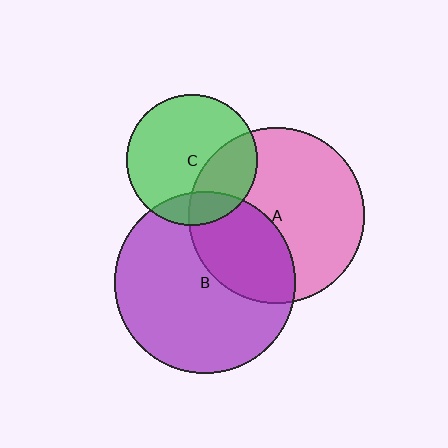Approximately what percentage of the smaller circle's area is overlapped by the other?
Approximately 30%.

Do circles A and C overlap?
Yes.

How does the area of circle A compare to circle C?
Approximately 1.8 times.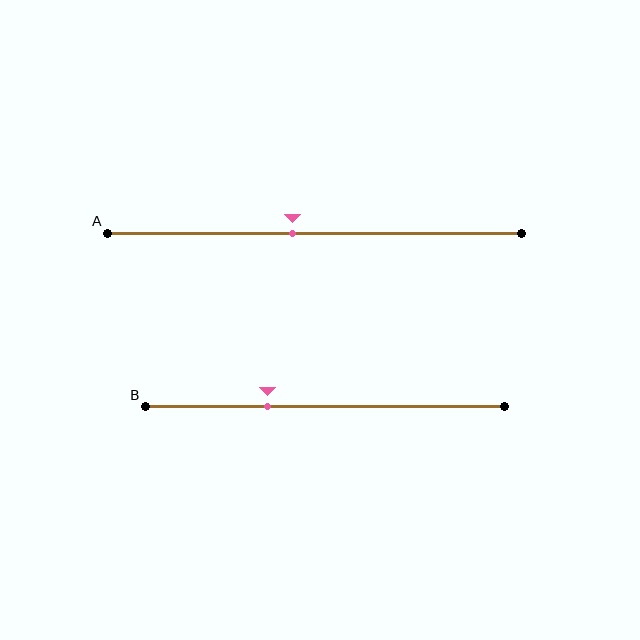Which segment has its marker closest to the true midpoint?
Segment A has its marker closest to the true midpoint.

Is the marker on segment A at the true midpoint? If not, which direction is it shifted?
No, the marker on segment A is shifted to the left by about 5% of the segment length.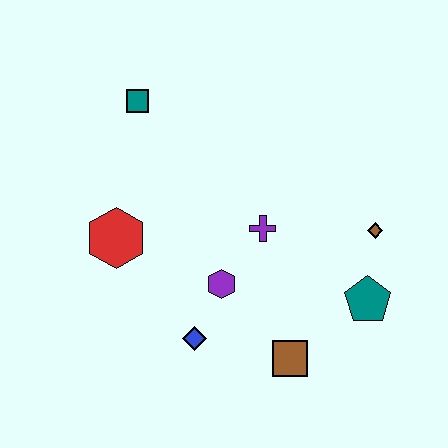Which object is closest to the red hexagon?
The purple hexagon is closest to the red hexagon.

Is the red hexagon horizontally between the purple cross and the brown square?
No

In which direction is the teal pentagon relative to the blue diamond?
The teal pentagon is to the right of the blue diamond.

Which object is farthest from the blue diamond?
The teal square is farthest from the blue diamond.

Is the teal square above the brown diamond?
Yes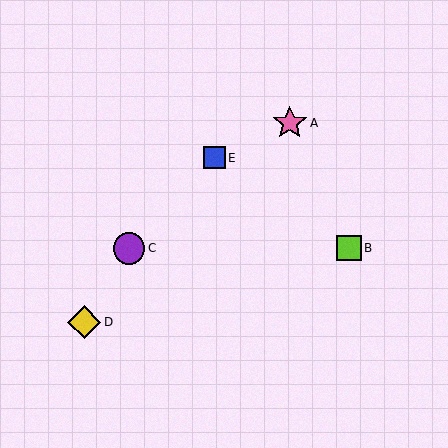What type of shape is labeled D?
Shape D is a yellow diamond.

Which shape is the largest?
The pink star (labeled A) is the largest.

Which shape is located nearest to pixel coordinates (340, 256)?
The lime square (labeled B) at (349, 248) is nearest to that location.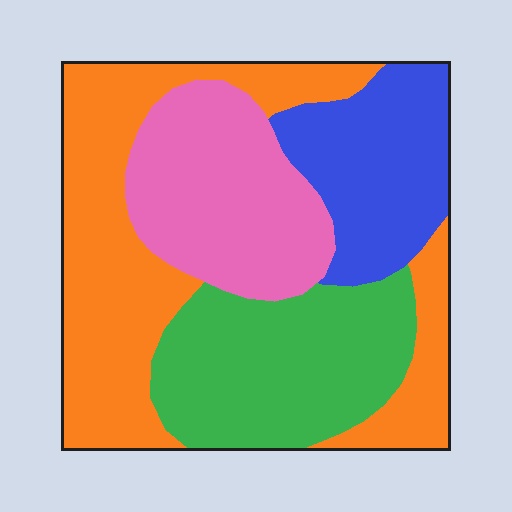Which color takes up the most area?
Orange, at roughly 35%.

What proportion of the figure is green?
Green covers 24% of the figure.